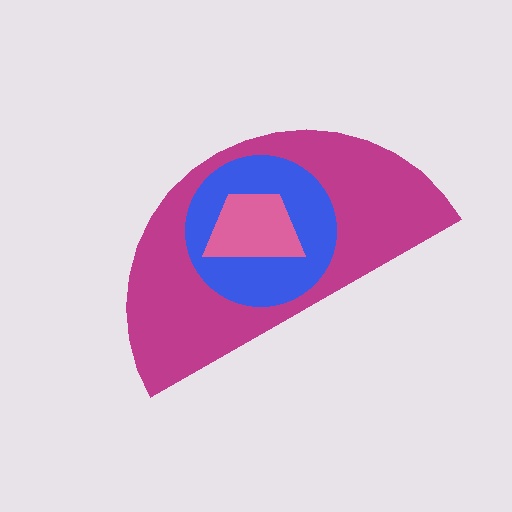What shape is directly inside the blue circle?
The pink trapezoid.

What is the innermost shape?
The pink trapezoid.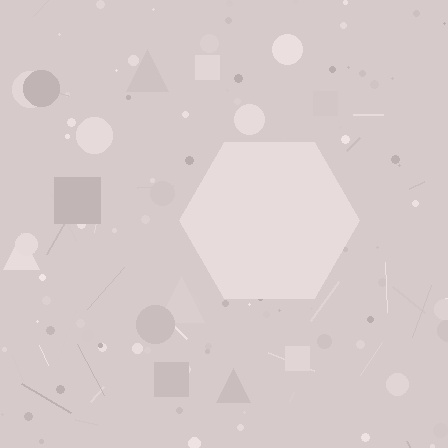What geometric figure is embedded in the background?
A hexagon is embedded in the background.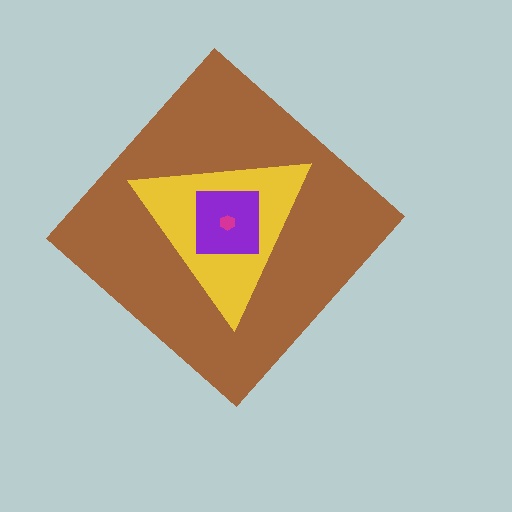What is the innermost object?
The magenta hexagon.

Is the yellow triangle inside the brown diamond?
Yes.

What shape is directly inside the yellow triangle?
The purple square.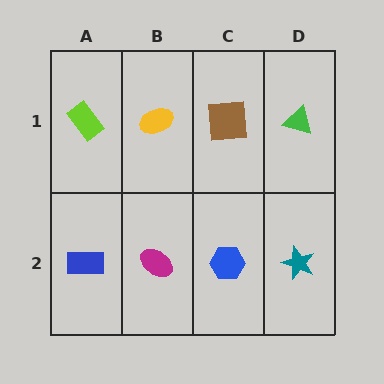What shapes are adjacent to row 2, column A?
A lime rectangle (row 1, column A), a magenta ellipse (row 2, column B).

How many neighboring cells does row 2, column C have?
3.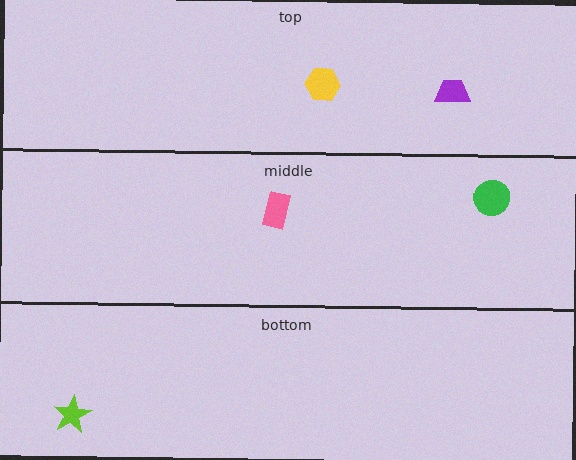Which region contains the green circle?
The middle region.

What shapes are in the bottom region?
The lime star.